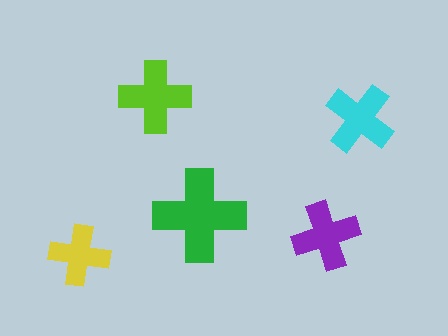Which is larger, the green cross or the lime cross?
The green one.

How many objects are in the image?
There are 5 objects in the image.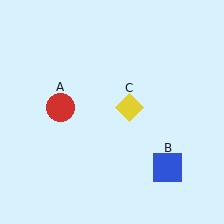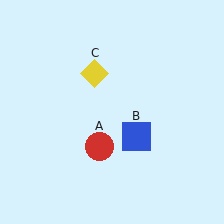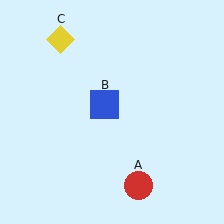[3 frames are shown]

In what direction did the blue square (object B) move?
The blue square (object B) moved up and to the left.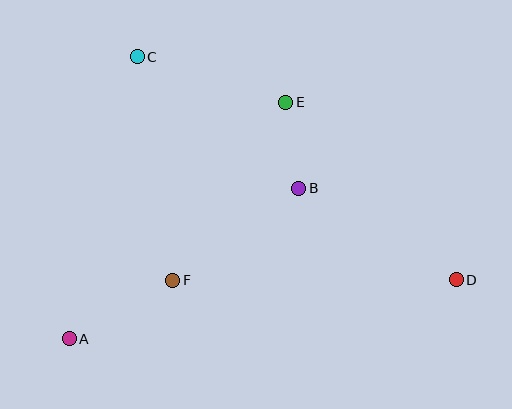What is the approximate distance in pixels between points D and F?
The distance between D and F is approximately 284 pixels.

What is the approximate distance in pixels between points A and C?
The distance between A and C is approximately 290 pixels.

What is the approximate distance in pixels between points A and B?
The distance between A and B is approximately 275 pixels.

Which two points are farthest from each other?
Points A and D are farthest from each other.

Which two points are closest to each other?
Points B and E are closest to each other.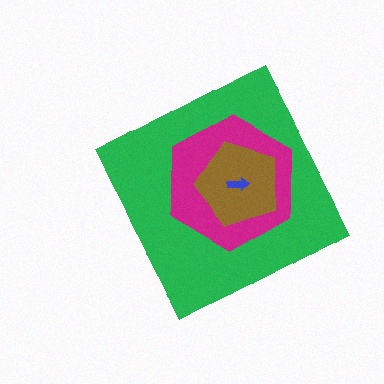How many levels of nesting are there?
4.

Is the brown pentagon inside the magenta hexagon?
Yes.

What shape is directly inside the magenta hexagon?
The brown pentagon.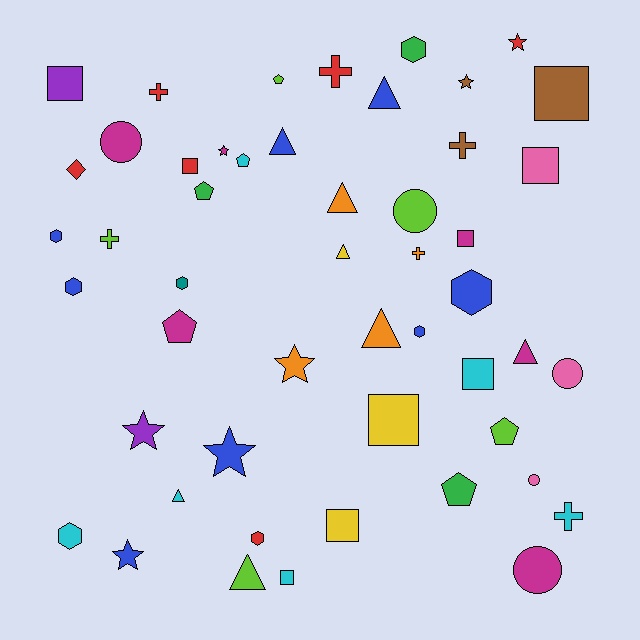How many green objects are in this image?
There are 3 green objects.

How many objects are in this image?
There are 50 objects.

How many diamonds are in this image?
There is 1 diamond.